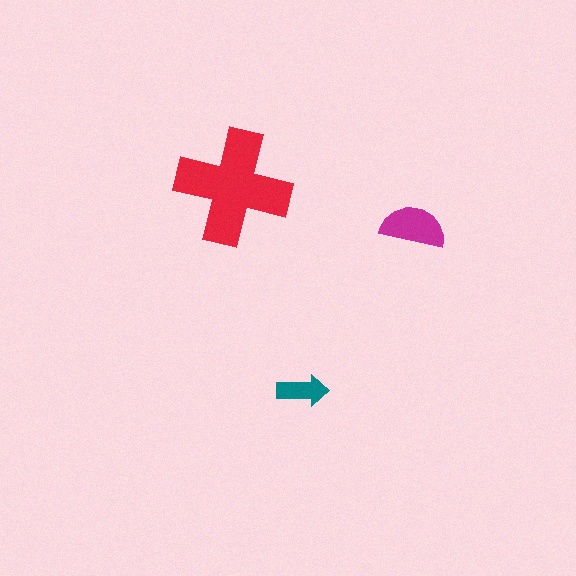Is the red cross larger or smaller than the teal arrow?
Larger.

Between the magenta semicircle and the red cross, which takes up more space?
The red cross.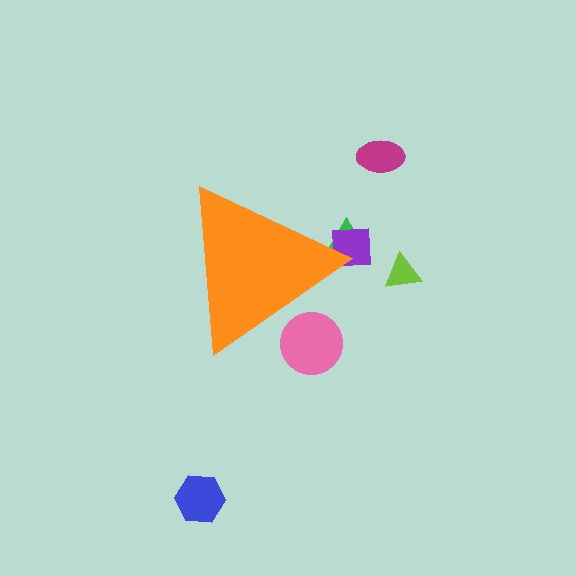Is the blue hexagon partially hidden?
No, the blue hexagon is fully visible.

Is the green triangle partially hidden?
Yes, the green triangle is partially hidden behind the orange triangle.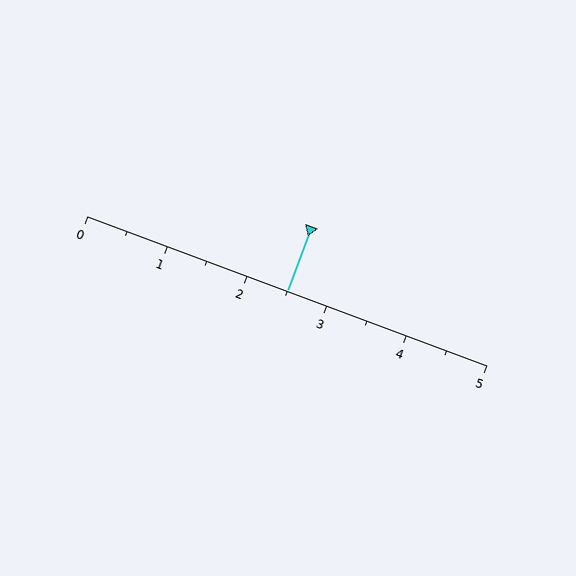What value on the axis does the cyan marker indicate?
The marker indicates approximately 2.5.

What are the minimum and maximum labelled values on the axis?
The axis runs from 0 to 5.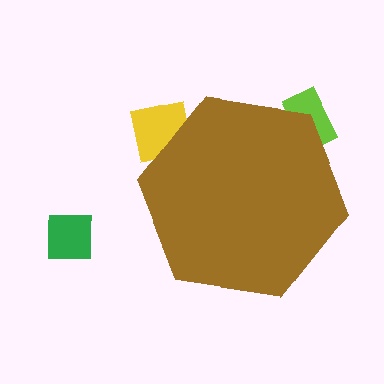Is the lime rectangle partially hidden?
Yes, the lime rectangle is partially hidden behind the brown hexagon.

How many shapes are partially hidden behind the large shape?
2 shapes are partially hidden.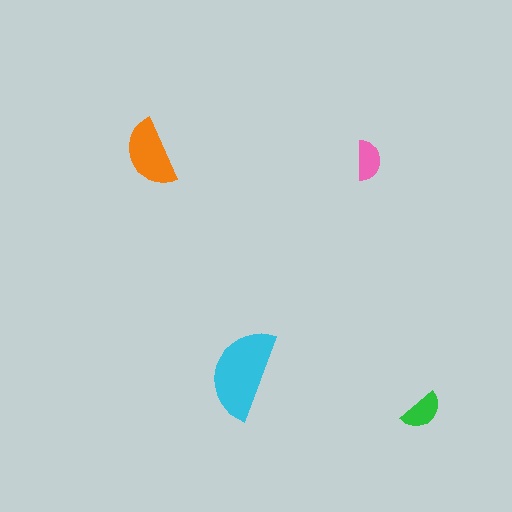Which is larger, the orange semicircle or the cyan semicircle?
The cyan one.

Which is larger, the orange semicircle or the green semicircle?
The orange one.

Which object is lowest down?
The green semicircle is bottommost.